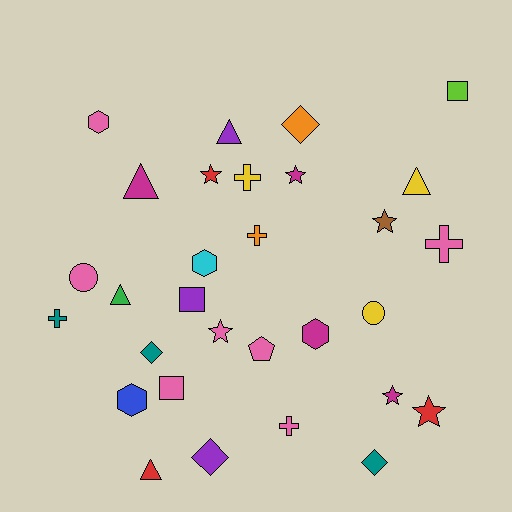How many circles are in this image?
There are 2 circles.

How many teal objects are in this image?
There are 3 teal objects.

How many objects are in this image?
There are 30 objects.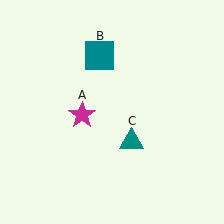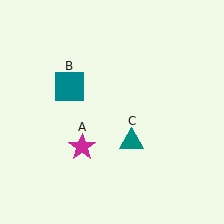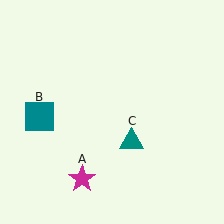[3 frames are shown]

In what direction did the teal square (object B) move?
The teal square (object B) moved down and to the left.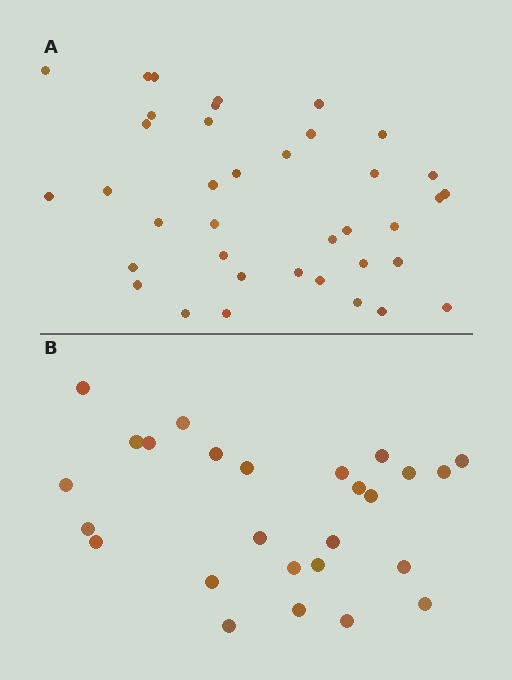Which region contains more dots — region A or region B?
Region A (the top region) has more dots.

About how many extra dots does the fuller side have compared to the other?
Region A has roughly 12 or so more dots than region B.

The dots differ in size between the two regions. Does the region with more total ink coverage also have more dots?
No. Region B has more total ink coverage because its dots are larger, but region A actually contains more individual dots. Total area can be misleading — the number of items is what matters here.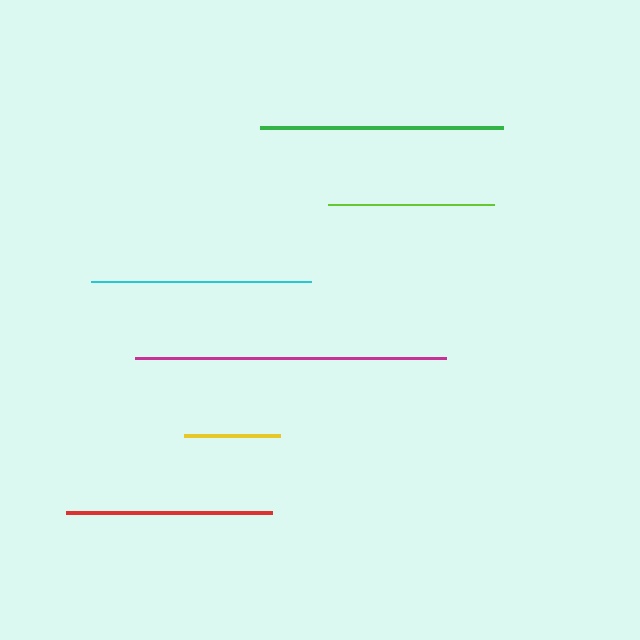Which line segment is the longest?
The magenta line is the longest at approximately 312 pixels.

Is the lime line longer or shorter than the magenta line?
The magenta line is longer than the lime line.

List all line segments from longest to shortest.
From longest to shortest: magenta, green, cyan, red, lime, yellow.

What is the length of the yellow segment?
The yellow segment is approximately 95 pixels long.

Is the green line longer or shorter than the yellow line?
The green line is longer than the yellow line.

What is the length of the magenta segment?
The magenta segment is approximately 312 pixels long.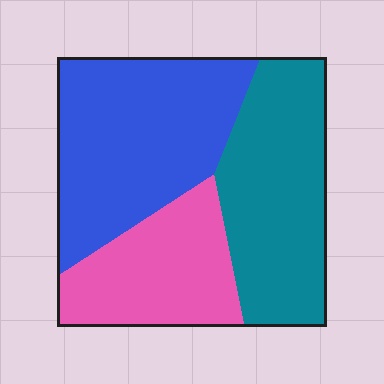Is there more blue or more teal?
Blue.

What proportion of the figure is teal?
Teal covers about 35% of the figure.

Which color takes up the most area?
Blue, at roughly 40%.